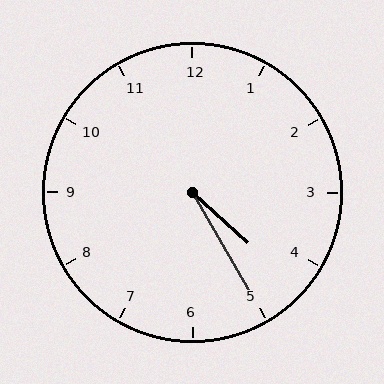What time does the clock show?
4:25.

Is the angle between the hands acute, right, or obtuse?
It is acute.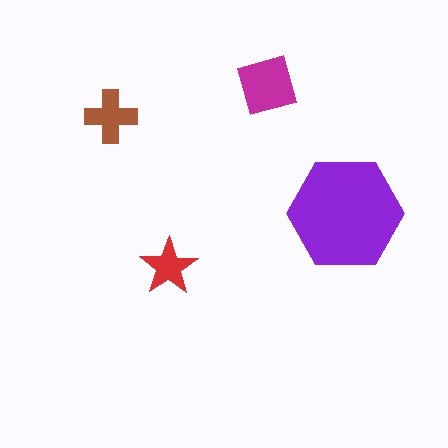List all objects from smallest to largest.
The red star, the brown cross, the magenta diamond, the purple hexagon.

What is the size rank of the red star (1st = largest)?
4th.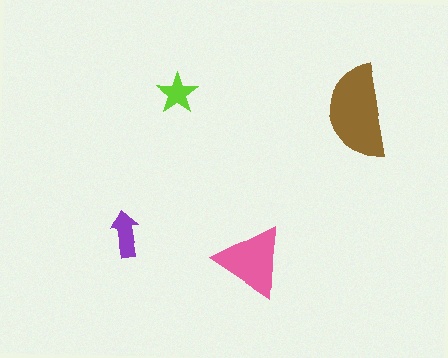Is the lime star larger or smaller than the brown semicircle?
Smaller.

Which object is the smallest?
The lime star.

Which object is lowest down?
The pink triangle is bottommost.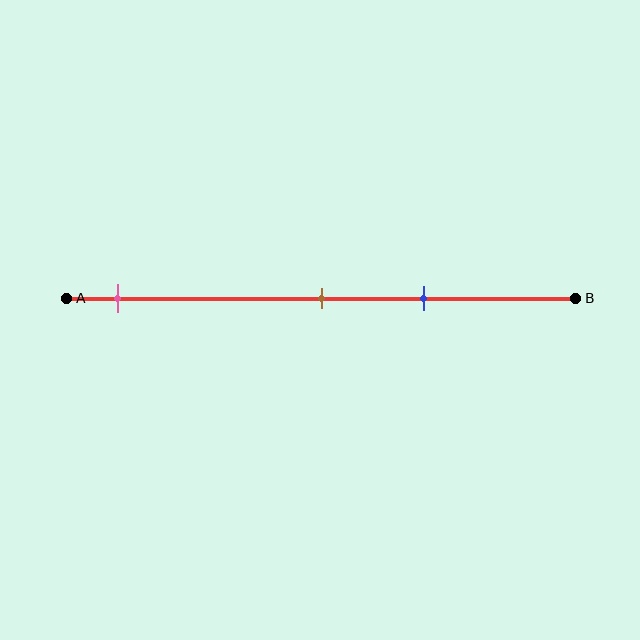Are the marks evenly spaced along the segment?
No, the marks are not evenly spaced.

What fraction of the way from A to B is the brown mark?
The brown mark is approximately 50% (0.5) of the way from A to B.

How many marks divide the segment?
There are 3 marks dividing the segment.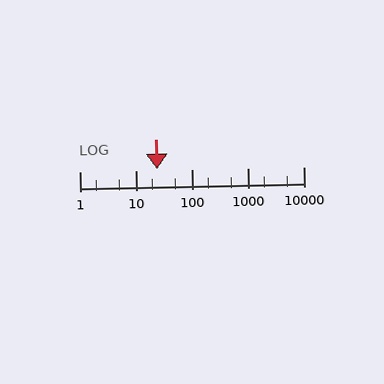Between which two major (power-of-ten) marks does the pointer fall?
The pointer is between 10 and 100.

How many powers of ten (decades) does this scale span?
The scale spans 4 decades, from 1 to 10000.